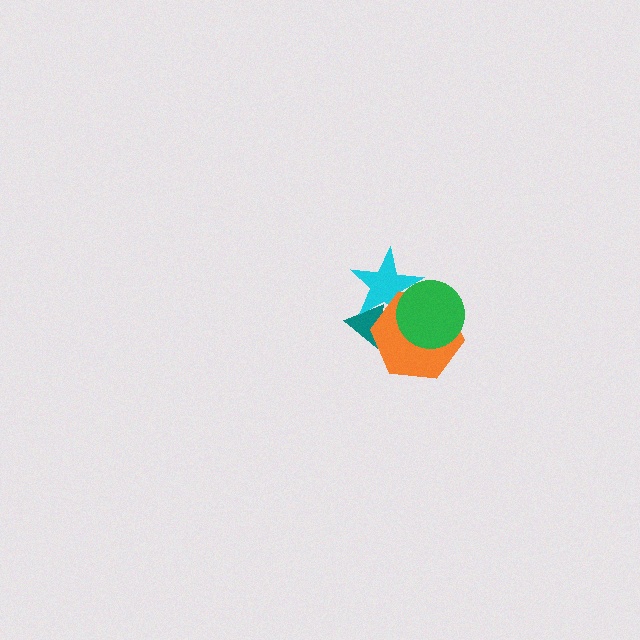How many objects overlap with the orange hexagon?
3 objects overlap with the orange hexagon.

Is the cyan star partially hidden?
Yes, it is partially covered by another shape.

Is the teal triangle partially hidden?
Yes, it is partially covered by another shape.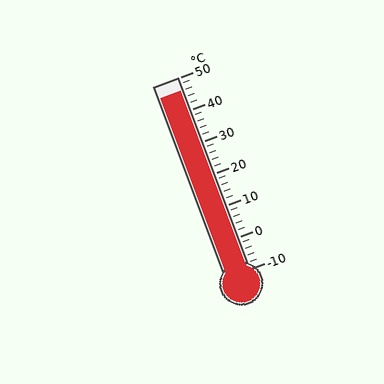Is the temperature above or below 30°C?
The temperature is above 30°C.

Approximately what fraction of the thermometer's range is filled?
The thermometer is filled to approximately 95% of its range.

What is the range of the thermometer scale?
The thermometer scale ranges from -10°C to 50°C.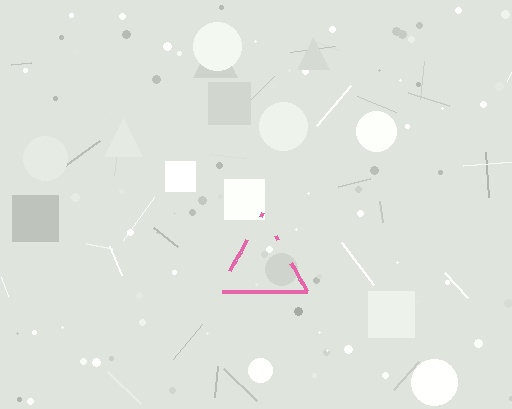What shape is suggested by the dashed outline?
The dashed outline suggests a triangle.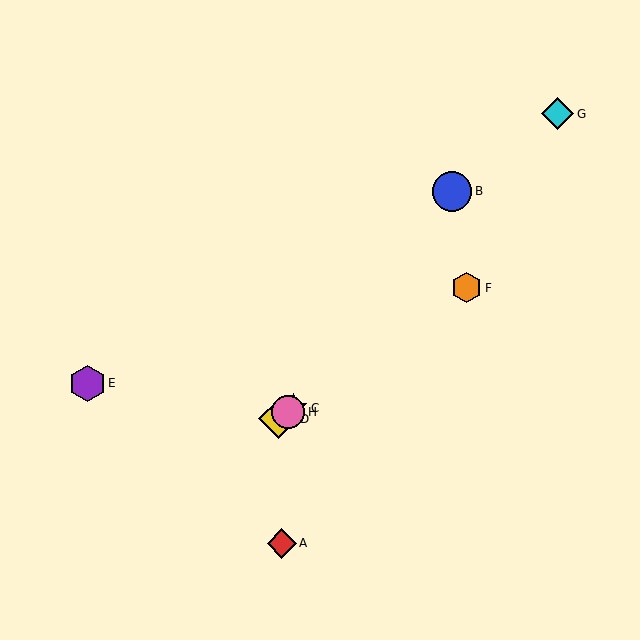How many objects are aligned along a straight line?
4 objects (C, D, F, H) are aligned along a straight line.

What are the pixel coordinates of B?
Object B is at (452, 191).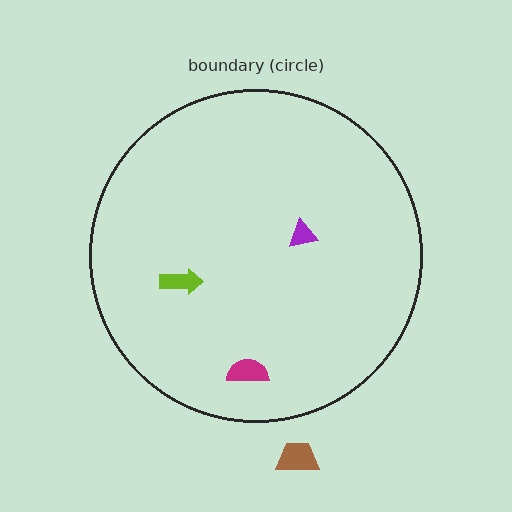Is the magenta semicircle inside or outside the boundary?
Inside.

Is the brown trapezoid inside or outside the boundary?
Outside.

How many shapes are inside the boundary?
3 inside, 1 outside.